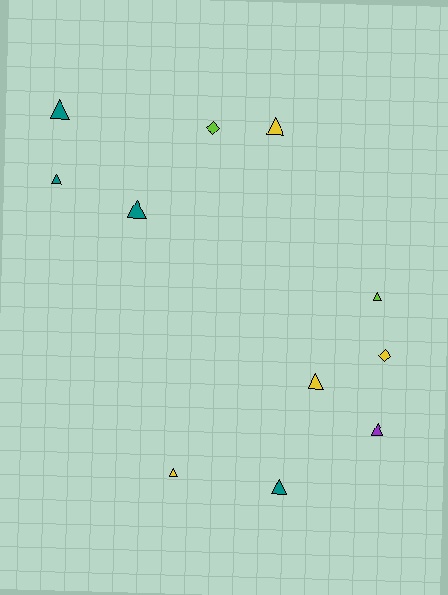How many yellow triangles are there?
There are 3 yellow triangles.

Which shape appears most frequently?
Triangle, with 9 objects.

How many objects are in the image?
There are 11 objects.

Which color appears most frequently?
Yellow, with 4 objects.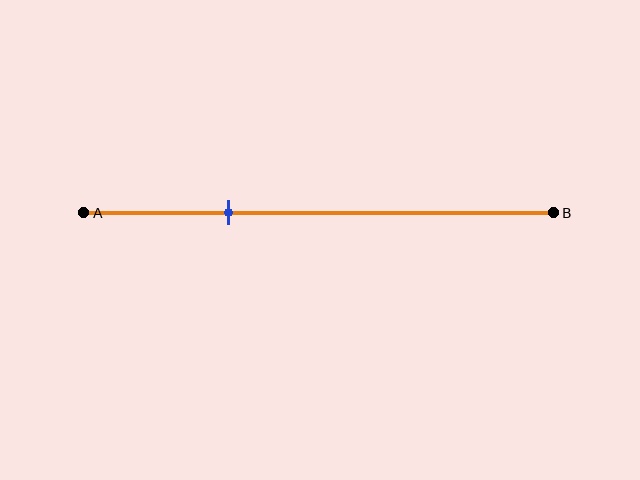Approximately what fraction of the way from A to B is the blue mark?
The blue mark is approximately 30% of the way from A to B.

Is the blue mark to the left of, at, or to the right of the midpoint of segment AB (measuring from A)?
The blue mark is to the left of the midpoint of segment AB.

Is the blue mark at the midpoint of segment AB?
No, the mark is at about 30% from A, not at the 50% midpoint.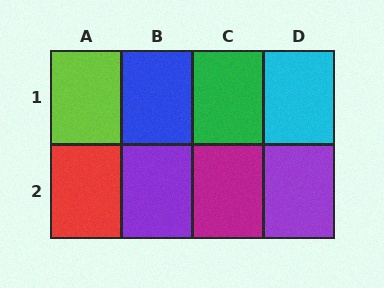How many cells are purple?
2 cells are purple.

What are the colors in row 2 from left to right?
Red, purple, magenta, purple.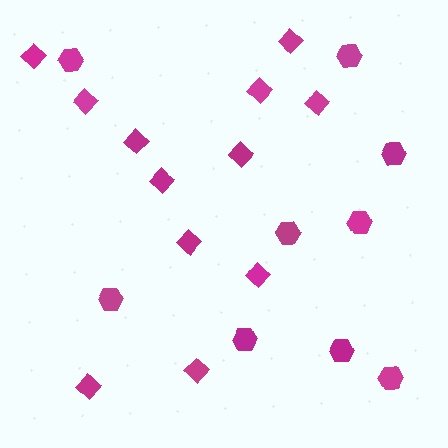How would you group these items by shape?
There are 2 groups: one group of hexagons (9) and one group of diamonds (12).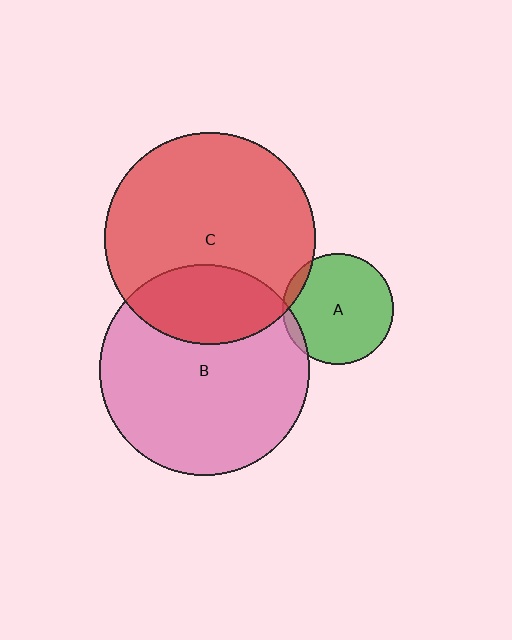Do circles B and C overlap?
Yes.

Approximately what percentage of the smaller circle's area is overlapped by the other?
Approximately 25%.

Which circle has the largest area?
Circle C (red).